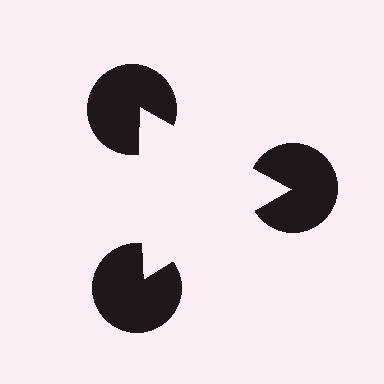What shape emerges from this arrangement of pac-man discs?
An illusory triangle — its edges are inferred from the aligned wedge cuts in the pac-man discs, not physically drawn.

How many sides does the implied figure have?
3 sides.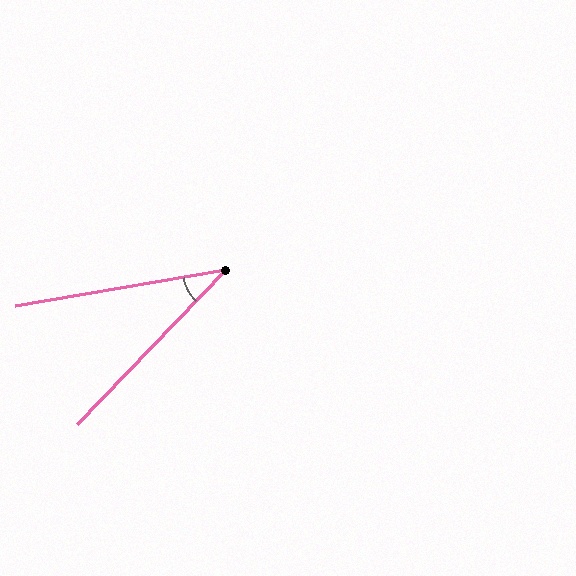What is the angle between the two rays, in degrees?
Approximately 36 degrees.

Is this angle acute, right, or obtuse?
It is acute.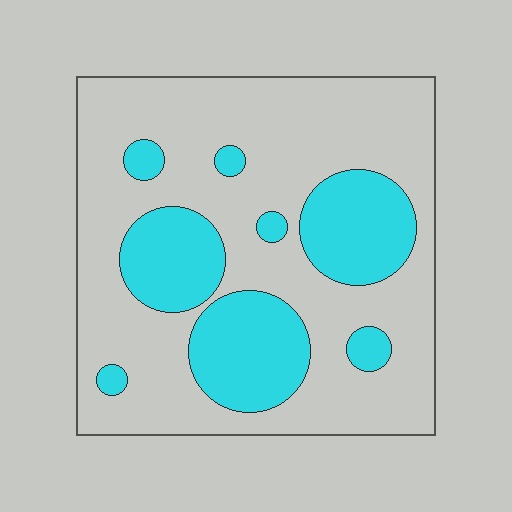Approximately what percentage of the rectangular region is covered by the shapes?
Approximately 30%.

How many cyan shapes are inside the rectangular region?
8.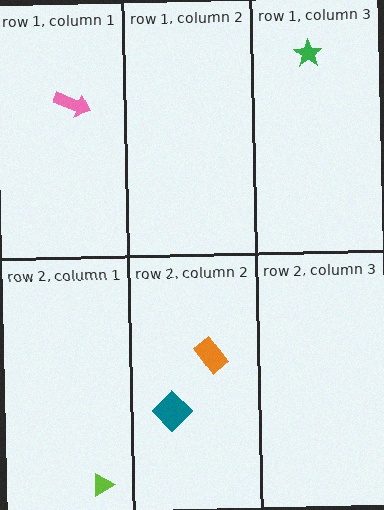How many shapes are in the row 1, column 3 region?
1.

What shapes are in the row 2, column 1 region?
The lime triangle.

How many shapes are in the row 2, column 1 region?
1.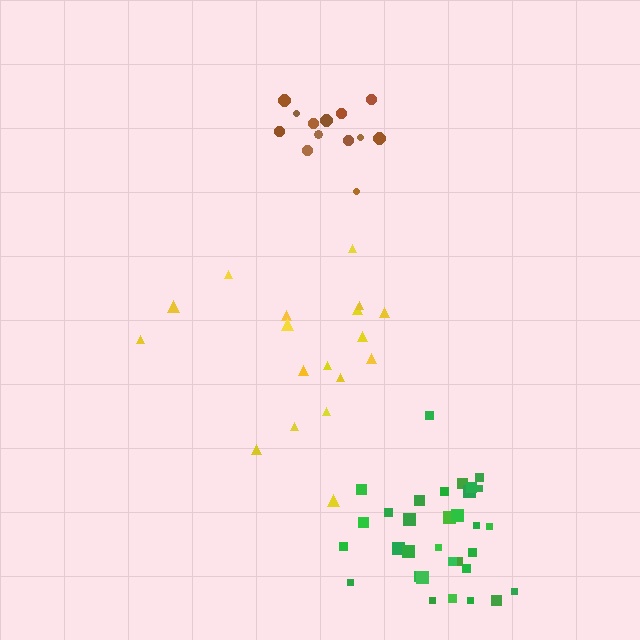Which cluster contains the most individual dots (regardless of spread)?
Green (32).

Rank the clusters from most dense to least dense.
brown, green, yellow.